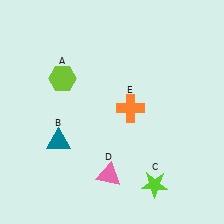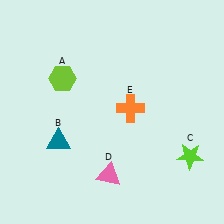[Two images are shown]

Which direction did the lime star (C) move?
The lime star (C) moved right.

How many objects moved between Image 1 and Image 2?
1 object moved between the two images.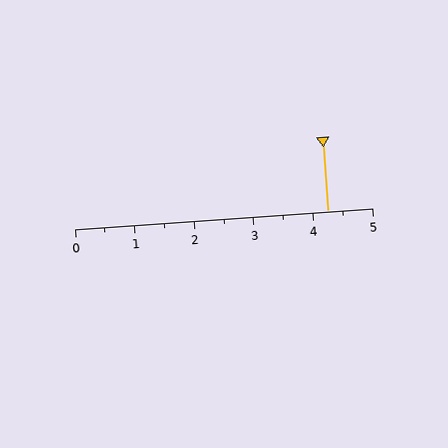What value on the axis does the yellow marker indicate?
The marker indicates approximately 4.2.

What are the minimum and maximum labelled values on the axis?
The axis runs from 0 to 5.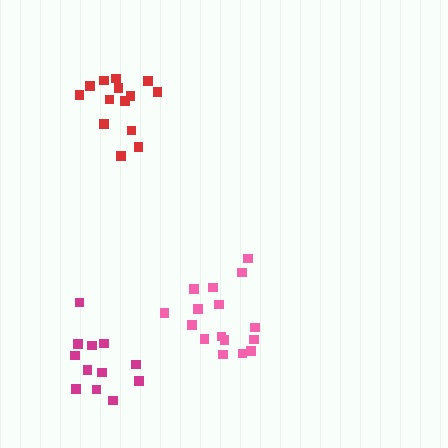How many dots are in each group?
Group 1: 14 dots, Group 2: 16 dots, Group 3: 12 dots (42 total).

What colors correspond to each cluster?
The clusters are colored: red, pink, magenta.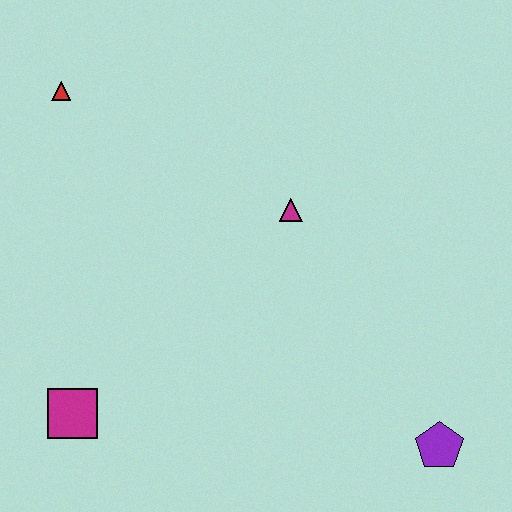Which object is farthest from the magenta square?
The purple pentagon is farthest from the magenta square.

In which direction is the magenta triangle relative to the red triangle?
The magenta triangle is to the right of the red triangle.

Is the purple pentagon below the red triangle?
Yes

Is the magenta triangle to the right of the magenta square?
Yes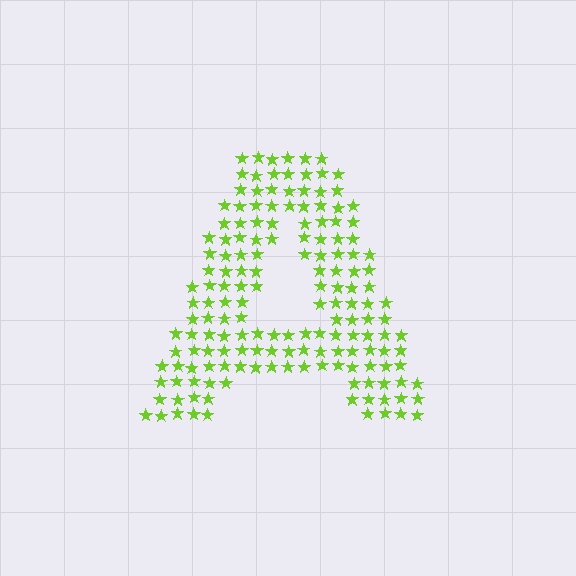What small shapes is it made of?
It is made of small stars.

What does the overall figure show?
The overall figure shows the letter A.